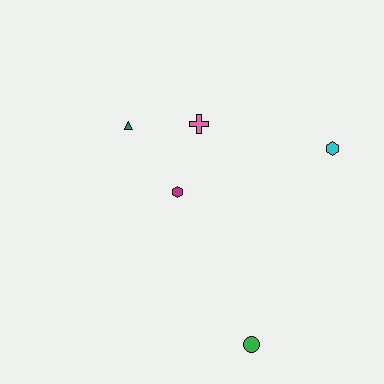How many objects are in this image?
There are 5 objects.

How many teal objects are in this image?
There is 1 teal object.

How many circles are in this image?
There is 1 circle.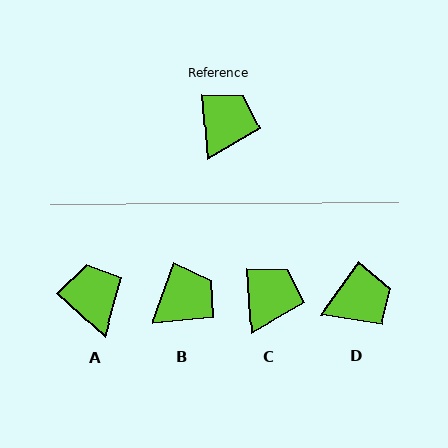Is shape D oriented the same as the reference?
No, it is off by about 40 degrees.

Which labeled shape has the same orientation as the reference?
C.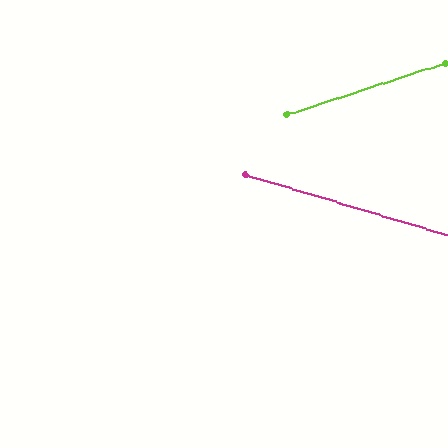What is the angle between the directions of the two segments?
Approximately 35 degrees.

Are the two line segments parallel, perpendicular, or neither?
Neither parallel nor perpendicular — they differ by about 35°.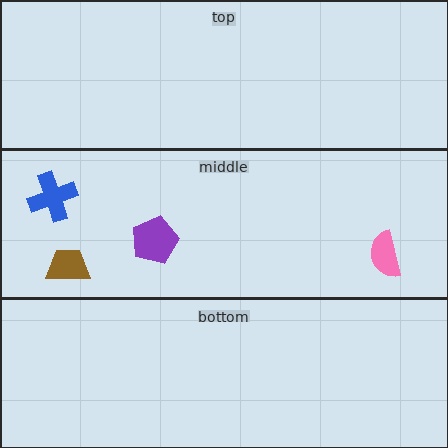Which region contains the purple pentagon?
The middle region.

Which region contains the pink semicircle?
The middle region.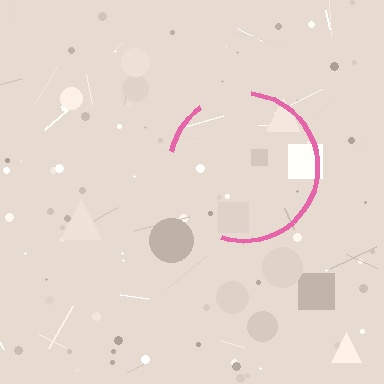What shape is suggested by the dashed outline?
The dashed outline suggests a circle.